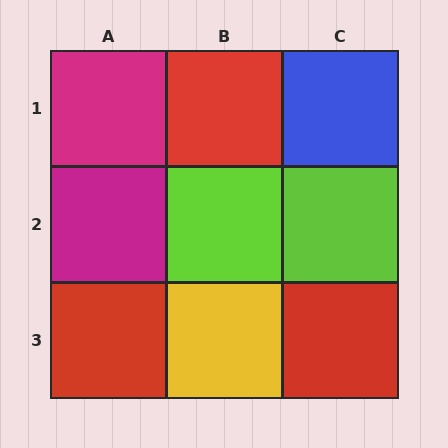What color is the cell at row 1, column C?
Blue.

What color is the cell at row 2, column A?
Magenta.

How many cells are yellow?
1 cell is yellow.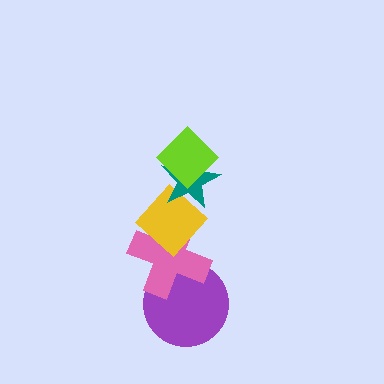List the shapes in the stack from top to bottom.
From top to bottom: the lime diamond, the teal star, the yellow diamond, the pink cross, the purple circle.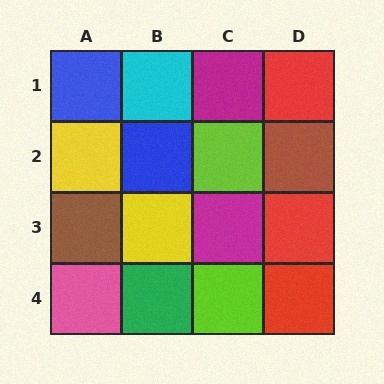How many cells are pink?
1 cell is pink.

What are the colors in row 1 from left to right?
Blue, cyan, magenta, red.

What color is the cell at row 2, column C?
Lime.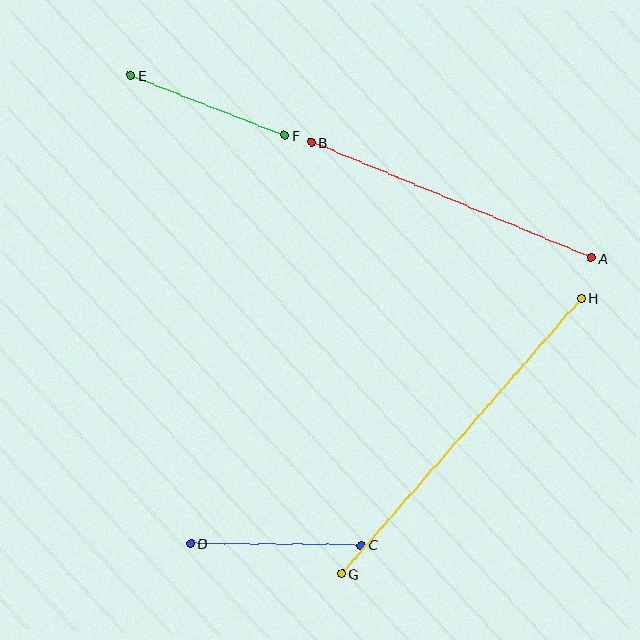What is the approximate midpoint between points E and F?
The midpoint is at approximately (208, 105) pixels.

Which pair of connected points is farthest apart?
Points G and H are farthest apart.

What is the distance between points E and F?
The distance is approximately 165 pixels.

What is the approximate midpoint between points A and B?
The midpoint is at approximately (451, 200) pixels.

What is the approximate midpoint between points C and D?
The midpoint is at approximately (276, 544) pixels.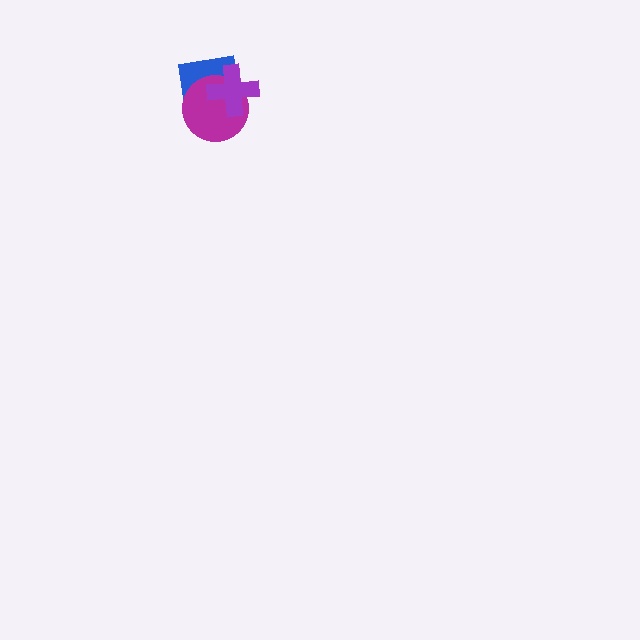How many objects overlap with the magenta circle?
2 objects overlap with the magenta circle.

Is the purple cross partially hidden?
No, no other shape covers it.